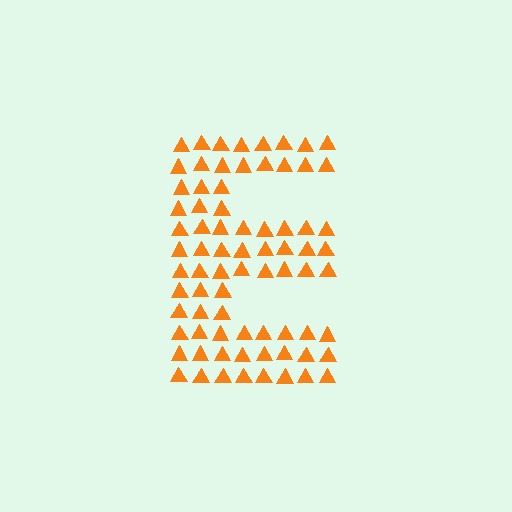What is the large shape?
The large shape is the letter E.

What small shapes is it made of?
It is made of small triangles.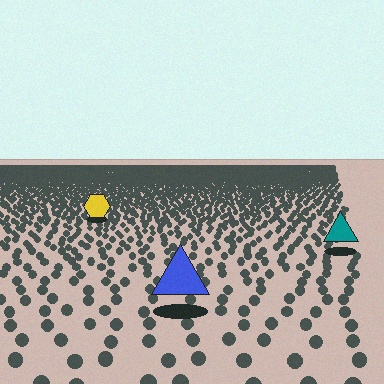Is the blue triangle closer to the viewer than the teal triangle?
Yes. The blue triangle is closer — you can tell from the texture gradient: the ground texture is coarser near it.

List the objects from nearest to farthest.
From nearest to farthest: the blue triangle, the teal triangle, the yellow hexagon.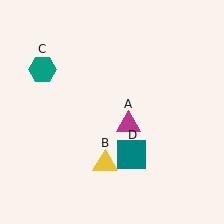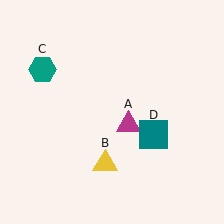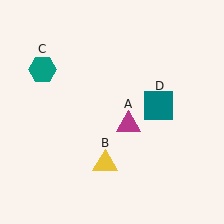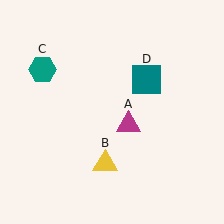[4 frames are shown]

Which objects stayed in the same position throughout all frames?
Magenta triangle (object A) and yellow triangle (object B) and teal hexagon (object C) remained stationary.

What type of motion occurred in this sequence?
The teal square (object D) rotated counterclockwise around the center of the scene.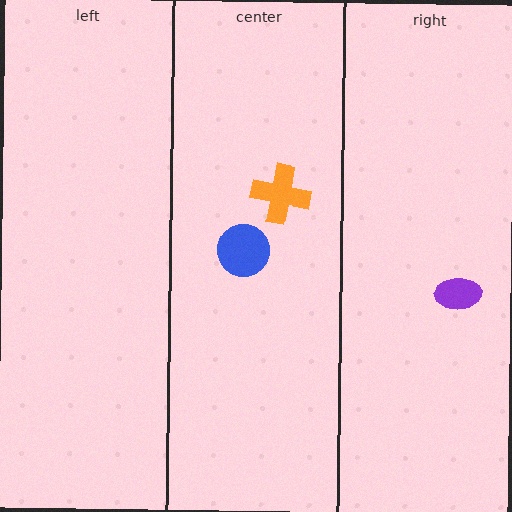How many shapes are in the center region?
2.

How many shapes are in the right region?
1.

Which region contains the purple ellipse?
The right region.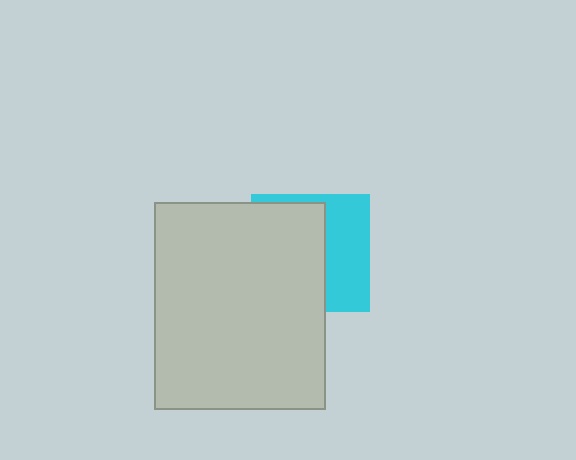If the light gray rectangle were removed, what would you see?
You would see the complete cyan square.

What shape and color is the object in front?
The object in front is a light gray rectangle.